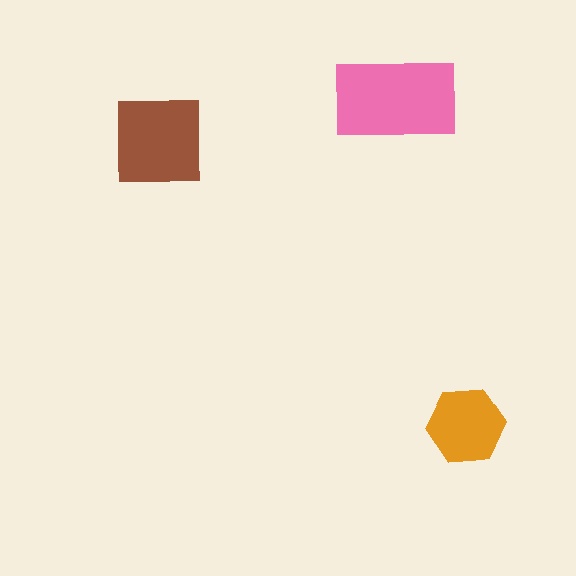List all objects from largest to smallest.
The pink rectangle, the brown square, the orange hexagon.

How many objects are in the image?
There are 3 objects in the image.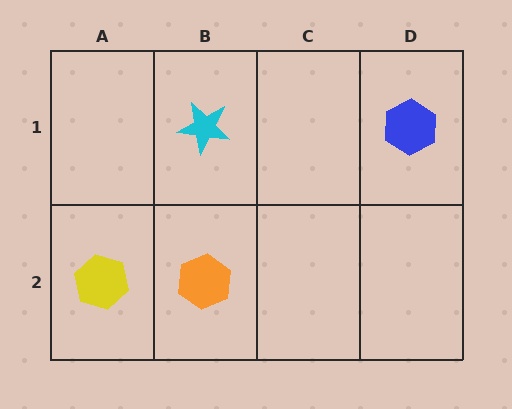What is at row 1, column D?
A blue hexagon.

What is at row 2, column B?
An orange hexagon.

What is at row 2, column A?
A yellow hexagon.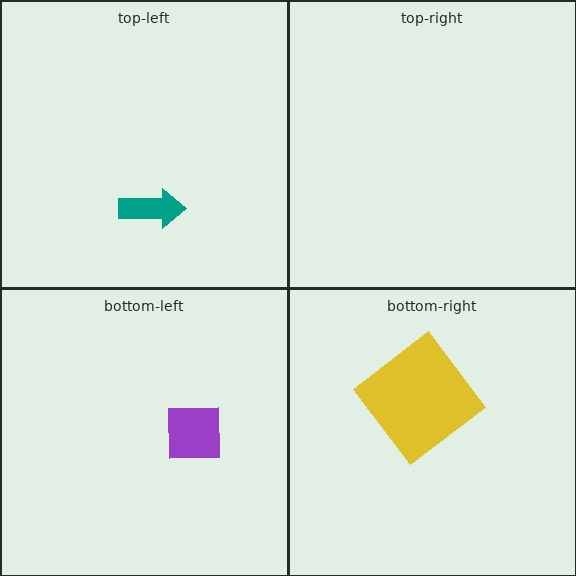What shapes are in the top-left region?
The teal arrow.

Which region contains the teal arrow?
The top-left region.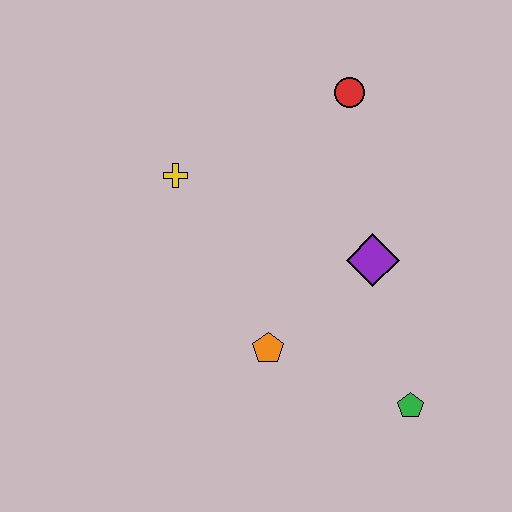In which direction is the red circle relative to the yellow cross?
The red circle is to the right of the yellow cross.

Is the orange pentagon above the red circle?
No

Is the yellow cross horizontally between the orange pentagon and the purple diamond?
No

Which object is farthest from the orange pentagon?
The red circle is farthest from the orange pentagon.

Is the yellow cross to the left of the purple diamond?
Yes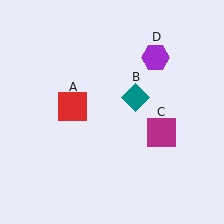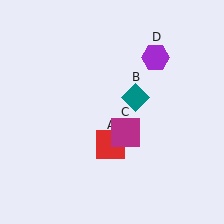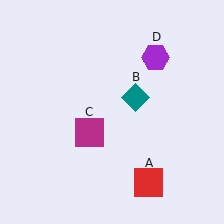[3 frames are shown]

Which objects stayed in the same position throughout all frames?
Teal diamond (object B) and purple hexagon (object D) remained stationary.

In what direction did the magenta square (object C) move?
The magenta square (object C) moved left.